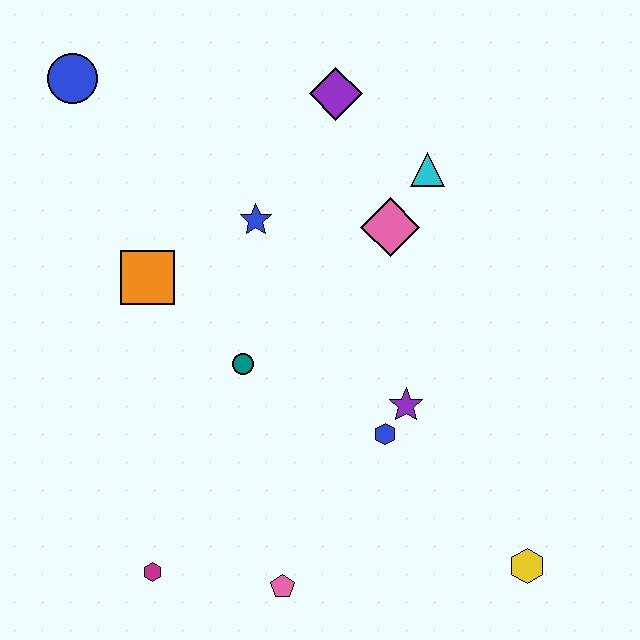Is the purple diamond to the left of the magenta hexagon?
No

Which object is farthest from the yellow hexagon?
The blue circle is farthest from the yellow hexagon.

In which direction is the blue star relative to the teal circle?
The blue star is above the teal circle.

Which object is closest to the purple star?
The blue hexagon is closest to the purple star.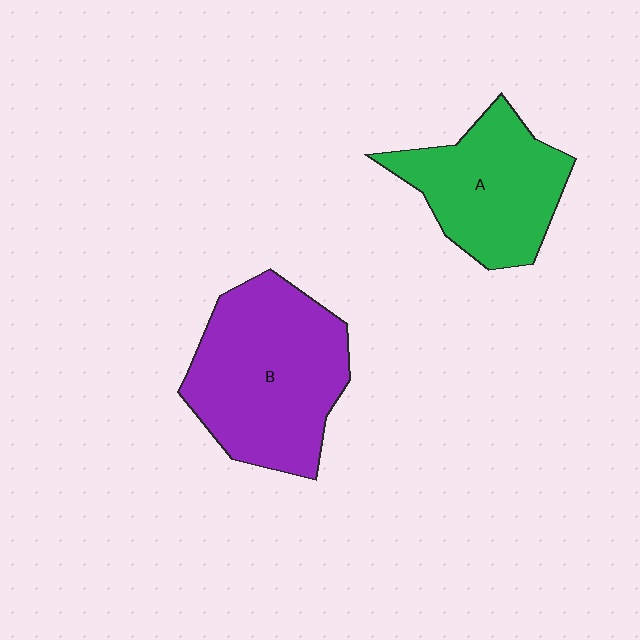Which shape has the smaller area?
Shape A (green).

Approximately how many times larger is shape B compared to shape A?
Approximately 1.3 times.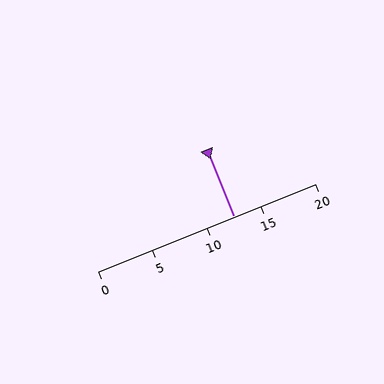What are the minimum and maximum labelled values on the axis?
The axis runs from 0 to 20.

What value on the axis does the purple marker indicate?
The marker indicates approximately 12.5.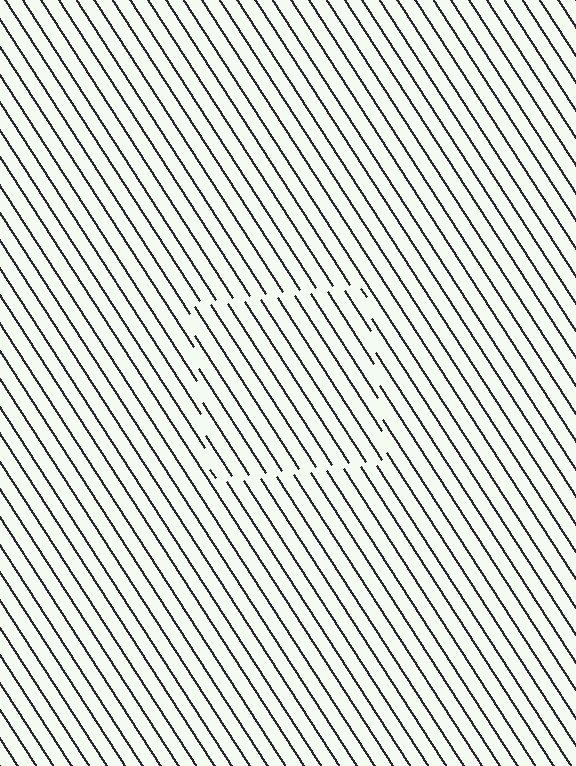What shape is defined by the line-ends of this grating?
An illusory square. The interior of the shape contains the same grating, shifted by half a period — the contour is defined by the phase discontinuity where line-ends from the inner and outer gratings abut.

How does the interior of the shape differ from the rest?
The interior of the shape contains the same grating, shifted by half a period — the contour is defined by the phase discontinuity where line-ends from the inner and outer gratings abut.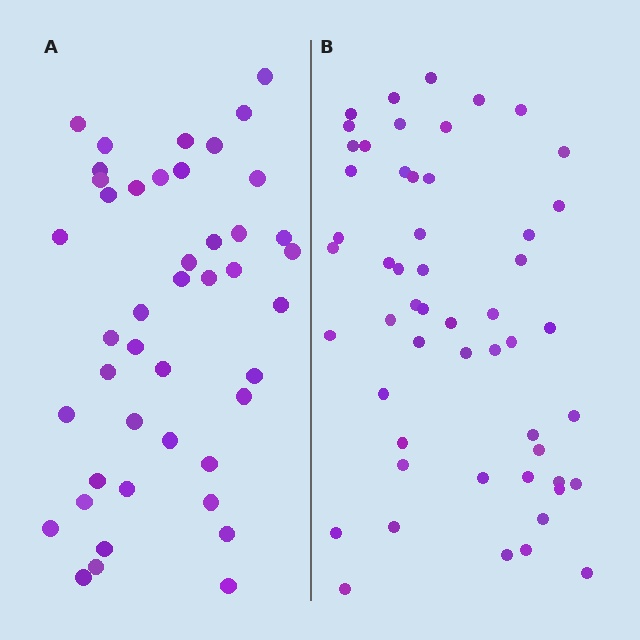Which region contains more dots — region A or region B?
Region B (the right region) has more dots.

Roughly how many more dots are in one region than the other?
Region B has roughly 8 or so more dots than region A.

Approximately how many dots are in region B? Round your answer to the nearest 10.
About 50 dots. (The exact count is 53, which rounds to 50.)